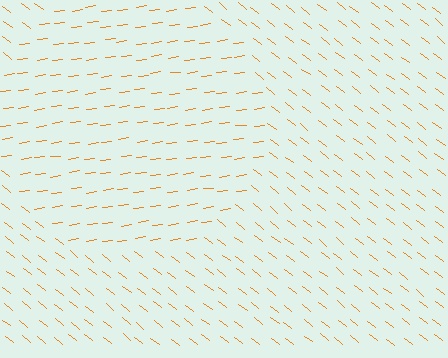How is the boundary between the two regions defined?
The boundary is defined purely by a change in line orientation (approximately 45 degrees difference). All lines are the same color and thickness.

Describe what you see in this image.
The image is filled with small orange line segments. A circle region in the image has lines oriented differently from the surrounding lines, creating a visible texture boundary.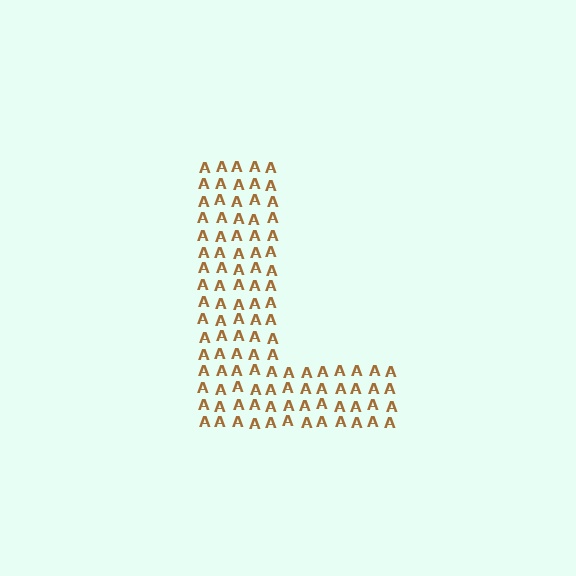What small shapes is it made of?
It is made of small letter A's.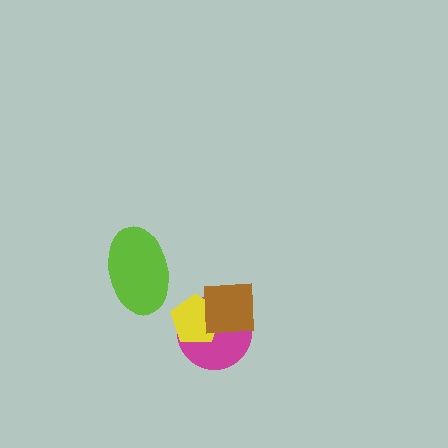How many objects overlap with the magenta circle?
2 objects overlap with the magenta circle.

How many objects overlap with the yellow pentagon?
2 objects overlap with the yellow pentagon.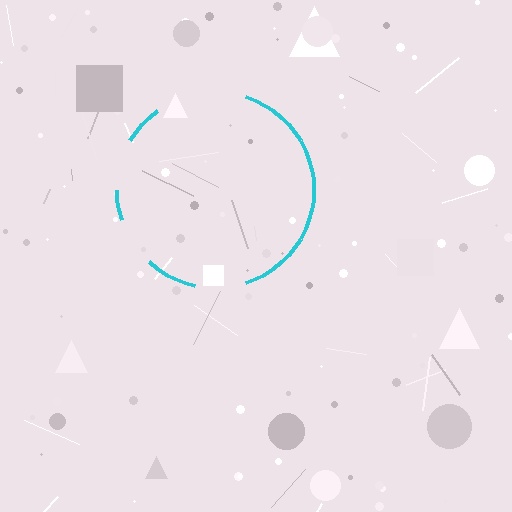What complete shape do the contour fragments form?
The contour fragments form a circle.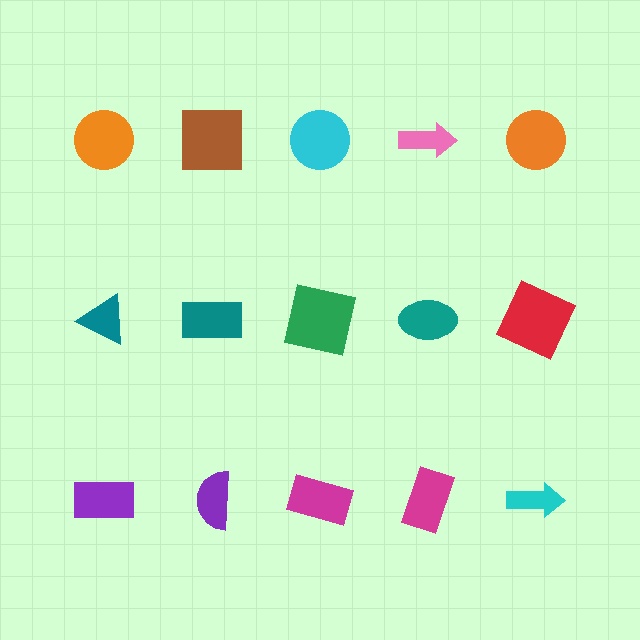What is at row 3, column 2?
A purple semicircle.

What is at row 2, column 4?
A teal ellipse.